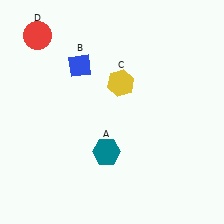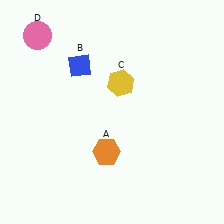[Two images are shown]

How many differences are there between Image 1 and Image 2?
There are 2 differences between the two images.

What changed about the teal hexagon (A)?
In Image 1, A is teal. In Image 2, it changed to orange.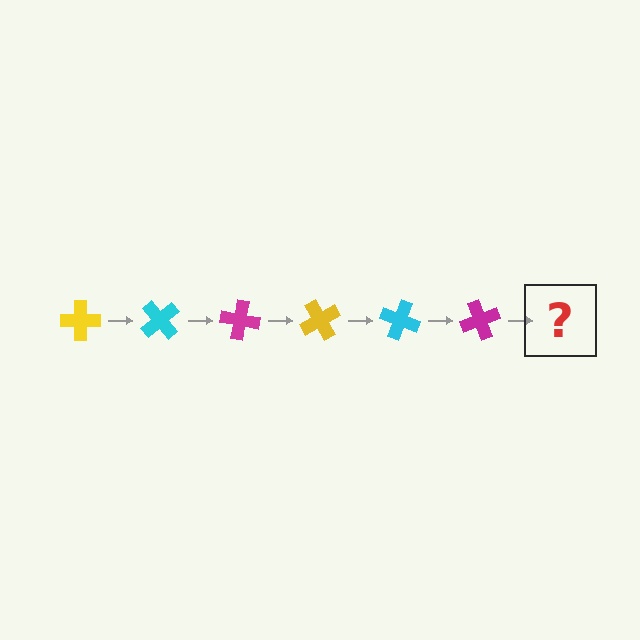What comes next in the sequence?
The next element should be a yellow cross, rotated 300 degrees from the start.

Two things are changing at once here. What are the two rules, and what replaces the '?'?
The two rules are that it rotates 50 degrees each step and the color cycles through yellow, cyan, and magenta. The '?' should be a yellow cross, rotated 300 degrees from the start.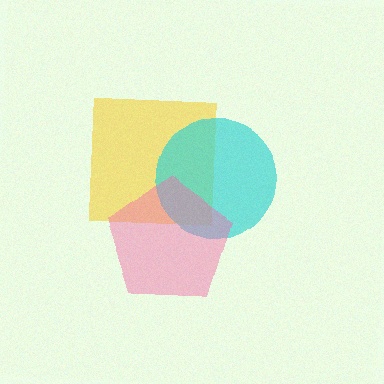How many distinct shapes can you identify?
There are 3 distinct shapes: a yellow square, a cyan circle, a pink pentagon.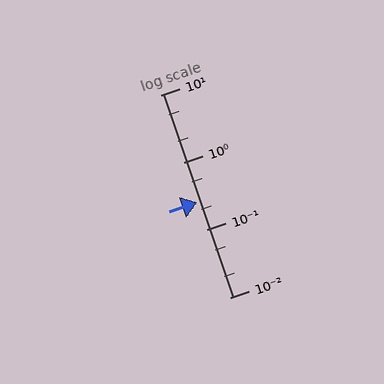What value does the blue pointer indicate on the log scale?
The pointer indicates approximately 0.26.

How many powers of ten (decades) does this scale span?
The scale spans 3 decades, from 0.01 to 10.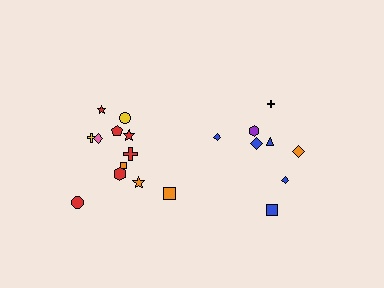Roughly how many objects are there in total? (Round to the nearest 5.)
Roughly 20 objects in total.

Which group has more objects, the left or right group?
The left group.